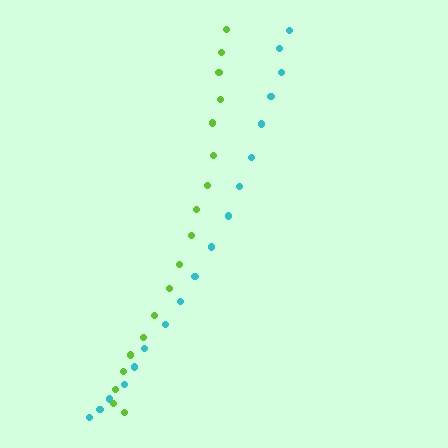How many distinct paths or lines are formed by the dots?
There are 2 distinct paths.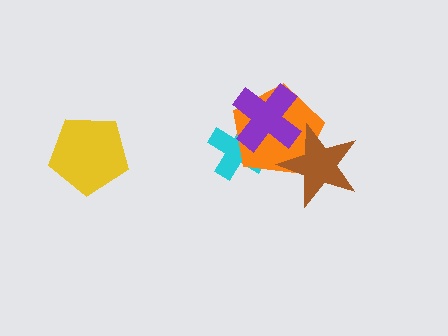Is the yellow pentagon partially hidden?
No, no other shape covers it.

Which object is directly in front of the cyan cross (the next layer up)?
The orange pentagon is directly in front of the cyan cross.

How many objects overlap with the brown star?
2 objects overlap with the brown star.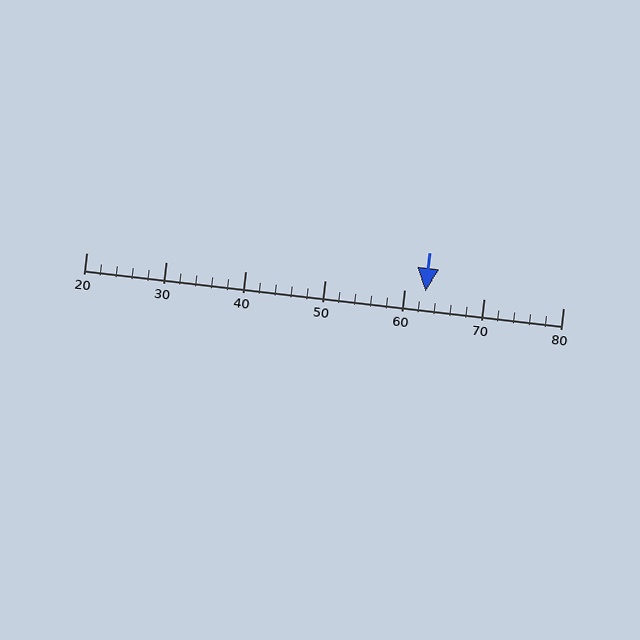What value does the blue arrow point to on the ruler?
The blue arrow points to approximately 63.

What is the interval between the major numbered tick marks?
The major tick marks are spaced 10 units apart.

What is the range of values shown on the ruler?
The ruler shows values from 20 to 80.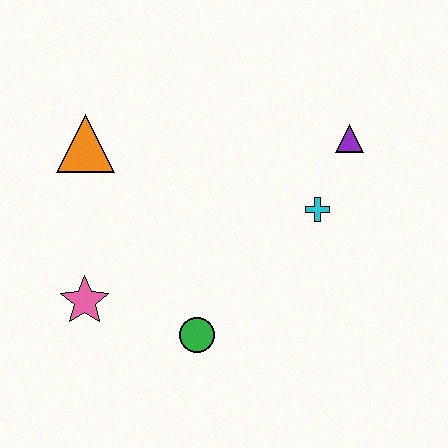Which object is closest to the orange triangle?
The pink star is closest to the orange triangle.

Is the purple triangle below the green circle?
No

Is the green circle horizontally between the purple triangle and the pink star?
Yes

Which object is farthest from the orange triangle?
The purple triangle is farthest from the orange triangle.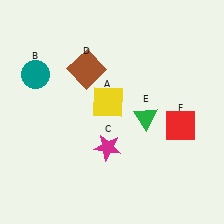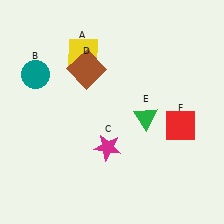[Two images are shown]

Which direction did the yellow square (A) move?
The yellow square (A) moved up.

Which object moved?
The yellow square (A) moved up.